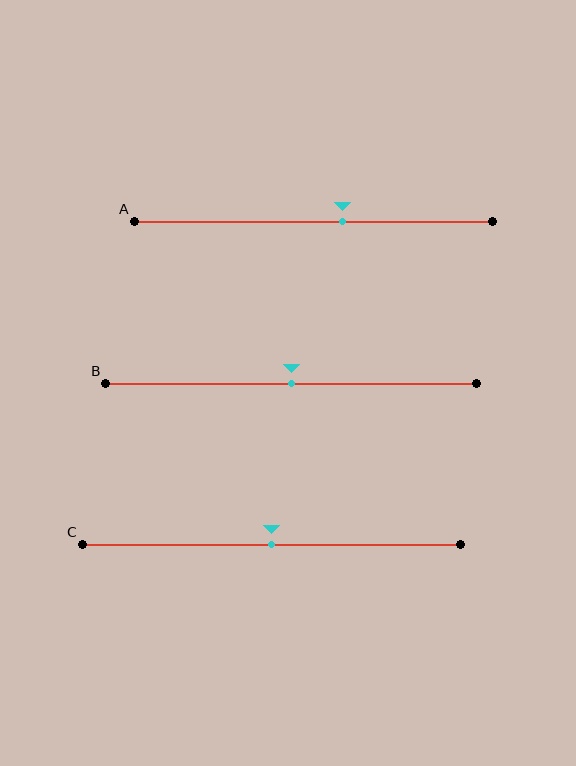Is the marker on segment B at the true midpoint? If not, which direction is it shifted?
Yes, the marker on segment B is at the true midpoint.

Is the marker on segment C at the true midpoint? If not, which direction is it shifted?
Yes, the marker on segment C is at the true midpoint.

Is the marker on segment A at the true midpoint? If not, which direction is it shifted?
No, the marker on segment A is shifted to the right by about 8% of the segment length.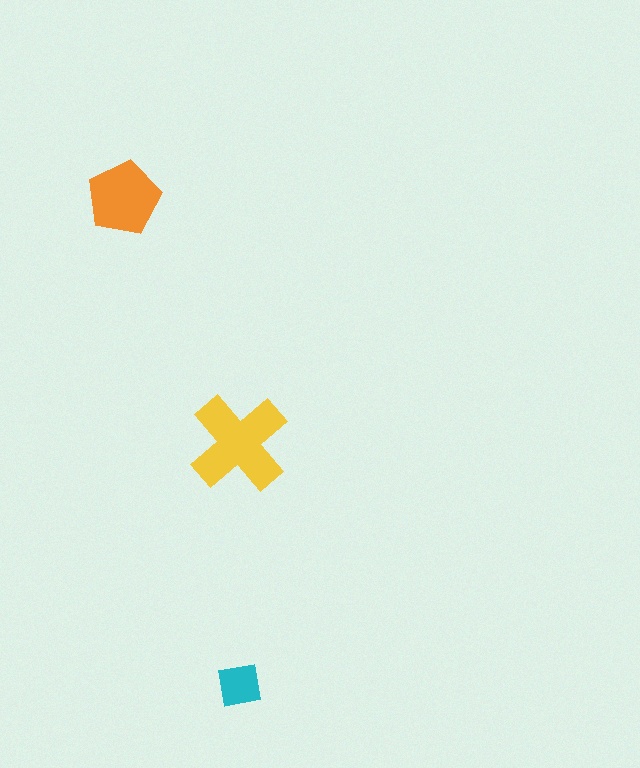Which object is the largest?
The yellow cross.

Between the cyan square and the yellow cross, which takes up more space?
The yellow cross.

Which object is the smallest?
The cyan square.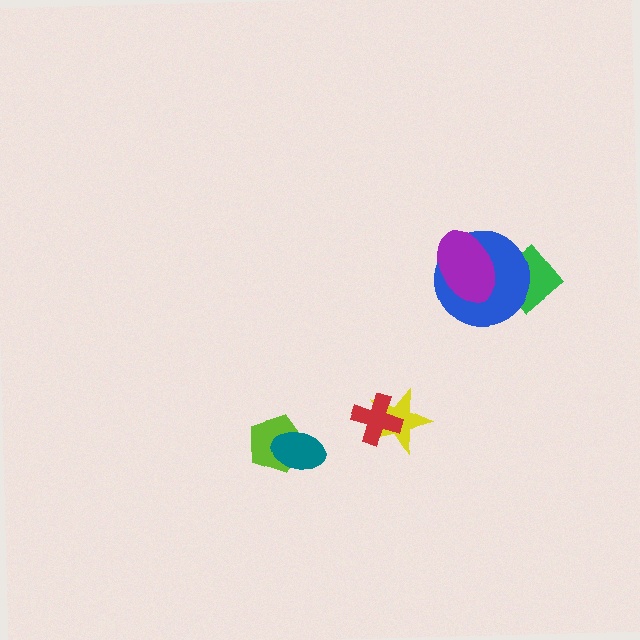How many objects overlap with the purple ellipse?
2 objects overlap with the purple ellipse.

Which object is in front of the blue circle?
The purple ellipse is in front of the blue circle.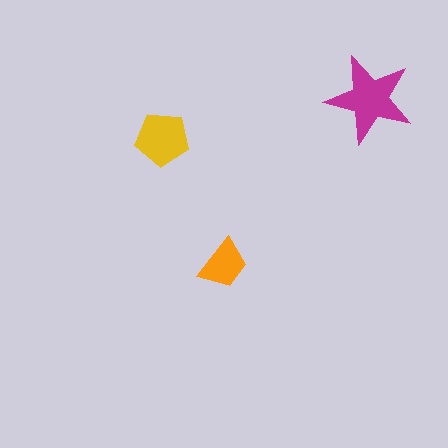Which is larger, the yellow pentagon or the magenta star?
The magenta star.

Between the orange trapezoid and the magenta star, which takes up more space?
The magenta star.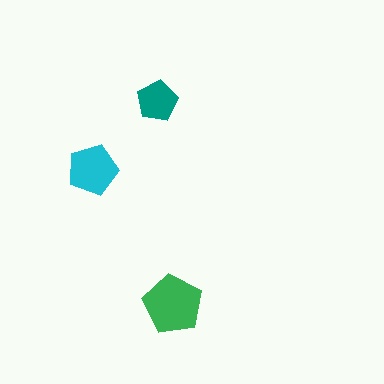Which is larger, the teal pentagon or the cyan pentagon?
The cyan one.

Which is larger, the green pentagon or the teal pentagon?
The green one.